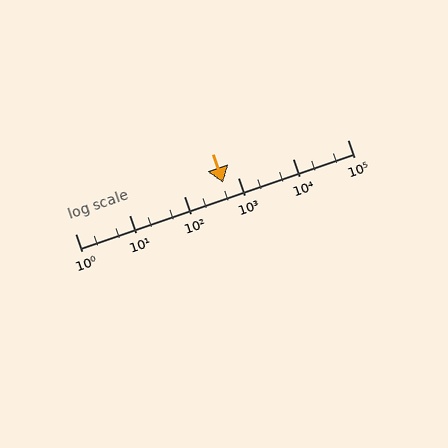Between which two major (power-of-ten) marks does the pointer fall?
The pointer is between 100 and 1000.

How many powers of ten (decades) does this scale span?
The scale spans 5 decades, from 1 to 100000.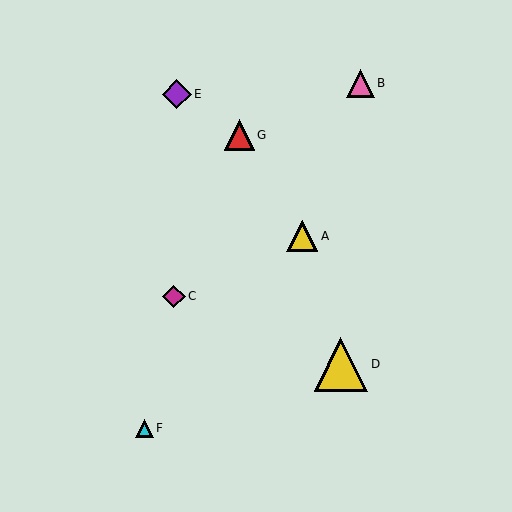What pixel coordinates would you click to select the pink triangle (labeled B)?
Click at (360, 83) to select the pink triangle B.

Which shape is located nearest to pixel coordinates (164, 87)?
The purple diamond (labeled E) at (177, 94) is nearest to that location.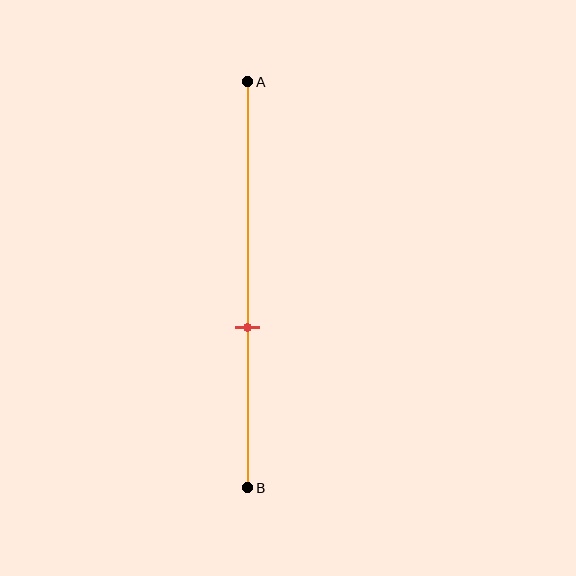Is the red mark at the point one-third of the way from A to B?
No, the mark is at about 60% from A, not at the 33% one-third point.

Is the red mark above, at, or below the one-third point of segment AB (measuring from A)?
The red mark is below the one-third point of segment AB.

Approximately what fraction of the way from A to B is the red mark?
The red mark is approximately 60% of the way from A to B.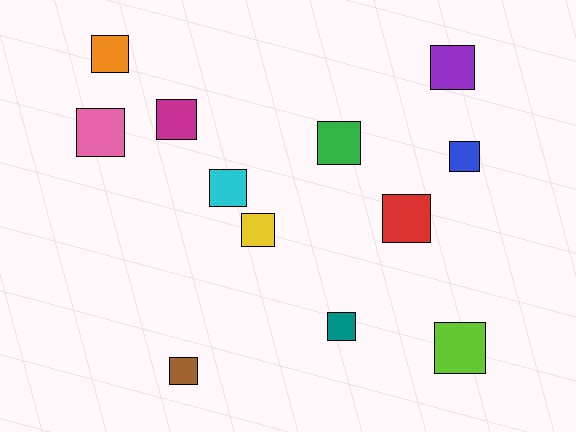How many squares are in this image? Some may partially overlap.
There are 12 squares.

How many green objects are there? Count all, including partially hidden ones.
There is 1 green object.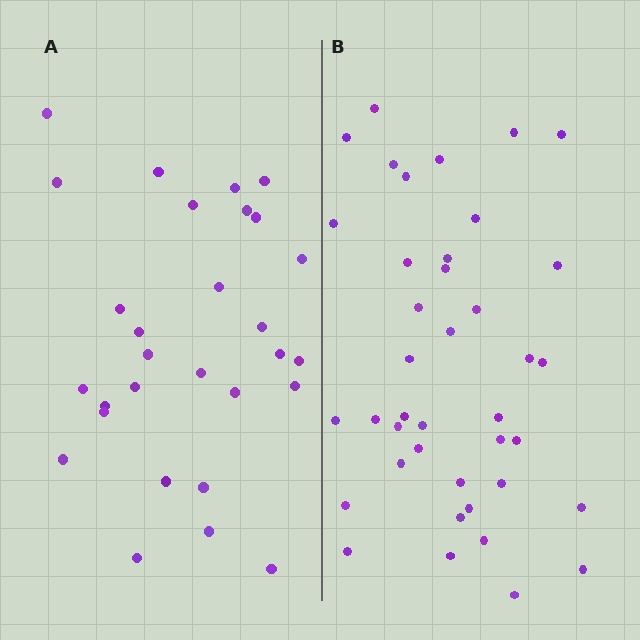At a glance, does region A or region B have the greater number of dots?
Region B (the right region) has more dots.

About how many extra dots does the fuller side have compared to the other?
Region B has roughly 12 or so more dots than region A.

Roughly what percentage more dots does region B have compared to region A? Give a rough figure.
About 40% more.